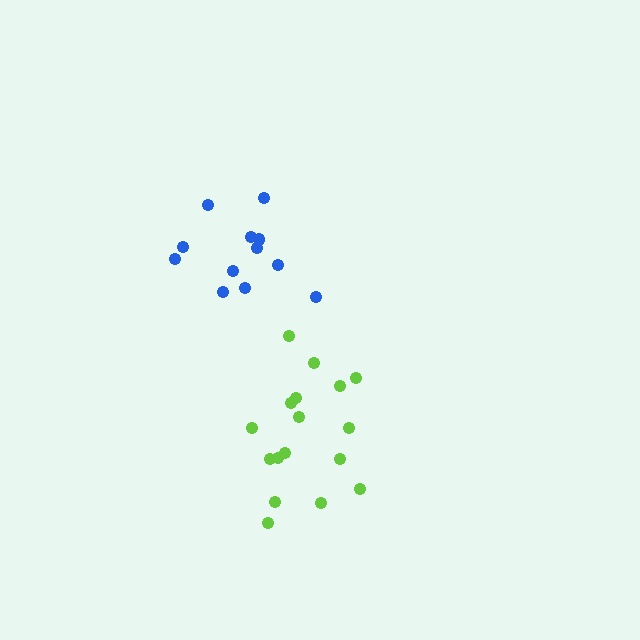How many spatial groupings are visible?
There are 2 spatial groupings.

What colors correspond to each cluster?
The clusters are colored: lime, blue.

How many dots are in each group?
Group 1: 17 dots, Group 2: 12 dots (29 total).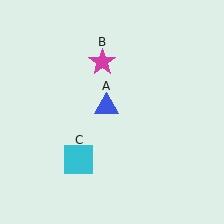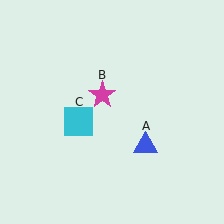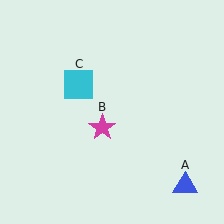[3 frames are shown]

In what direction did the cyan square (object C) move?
The cyan square (object C) moved up.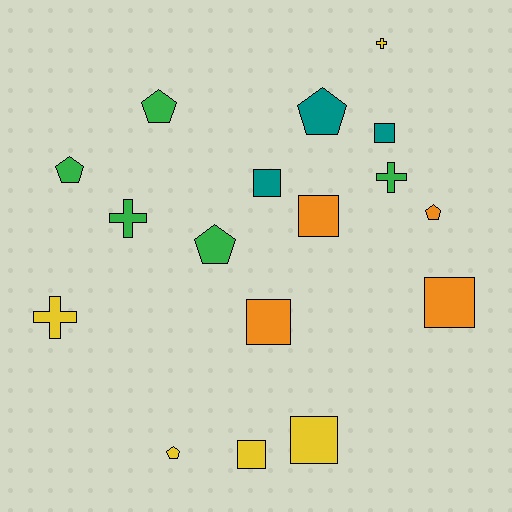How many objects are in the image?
There are 17 objects.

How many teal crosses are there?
There are no teal crosses.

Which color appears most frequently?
Green, with 5 objects.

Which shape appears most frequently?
Square, with 7 objects.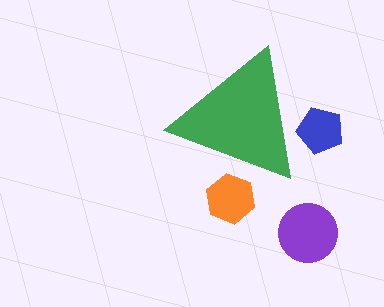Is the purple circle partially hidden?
No, the purple circle is fully visible.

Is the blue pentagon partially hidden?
Yes, the blue pentagon is partially hidden behind the green triangle.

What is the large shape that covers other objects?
A green triangle.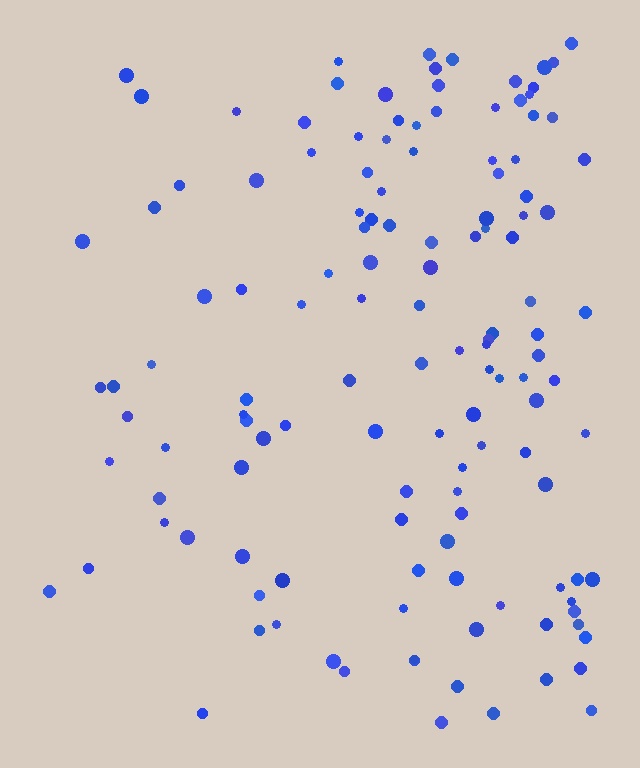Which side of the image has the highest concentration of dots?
The right.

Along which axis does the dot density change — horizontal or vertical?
Horizontal.